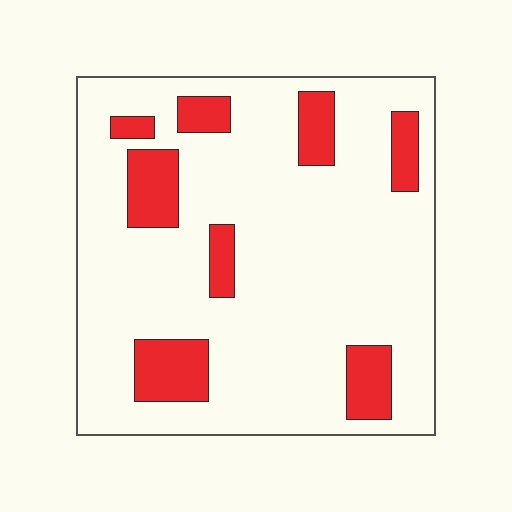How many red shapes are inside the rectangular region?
8.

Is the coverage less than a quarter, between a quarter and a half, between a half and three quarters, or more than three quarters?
Less than a quarter.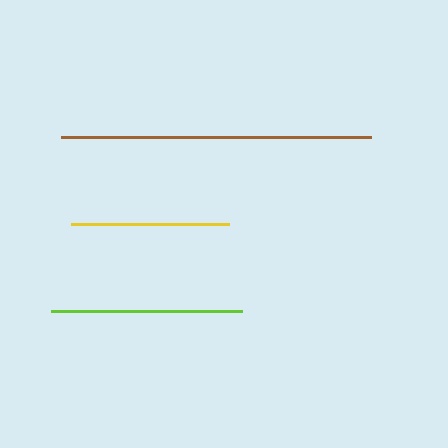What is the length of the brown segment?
The brown segment is approximately 310 pixels long.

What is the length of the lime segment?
The lime segment is approximately 191 pixels long.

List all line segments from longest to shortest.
From longest to shortest: brown, lime, yellow.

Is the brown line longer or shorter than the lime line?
The brown line is longer than the lime line.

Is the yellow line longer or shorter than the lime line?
The lime line is longer than the yellow line.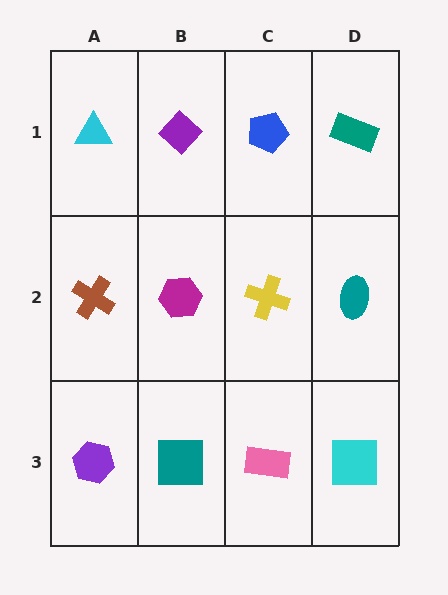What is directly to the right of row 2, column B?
A yellow cross.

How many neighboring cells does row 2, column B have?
4.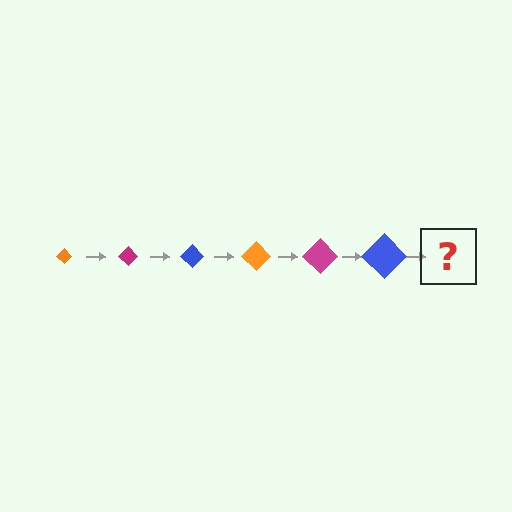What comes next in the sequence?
The next element should be an orange diamond, larger than the previous one.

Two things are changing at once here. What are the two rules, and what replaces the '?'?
The two rules are that the diamond grows larger each step and the color cycles through orange, magenta, and blue. The '?' should be an orange diamond, larger than the previous one.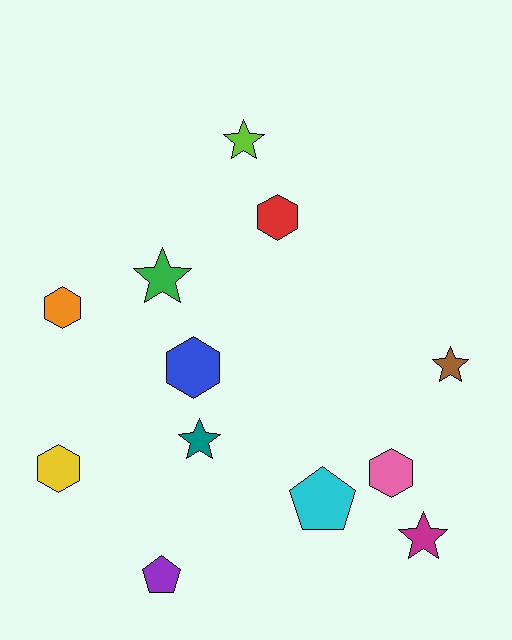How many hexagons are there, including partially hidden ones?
There are 5 hexagons.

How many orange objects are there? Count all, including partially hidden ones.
There is 1 orange object.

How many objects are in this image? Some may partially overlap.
There are 12 objects.